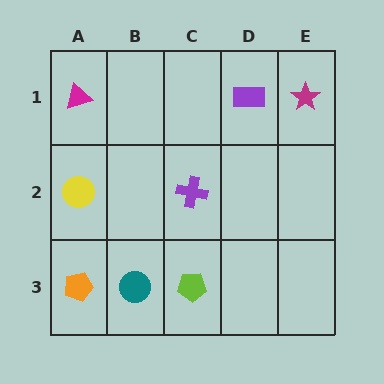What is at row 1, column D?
A purple rectangle.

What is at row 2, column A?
A yellow circle.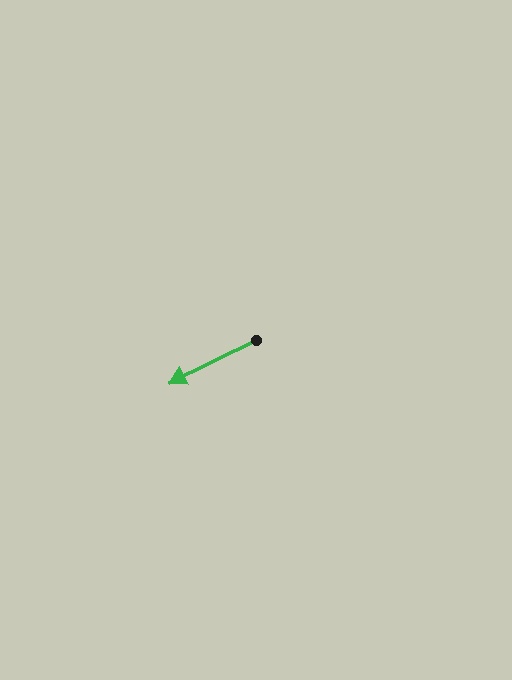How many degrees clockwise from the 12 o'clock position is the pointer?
Approximately 244 degrees.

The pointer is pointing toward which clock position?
Roughly 8 o'clock.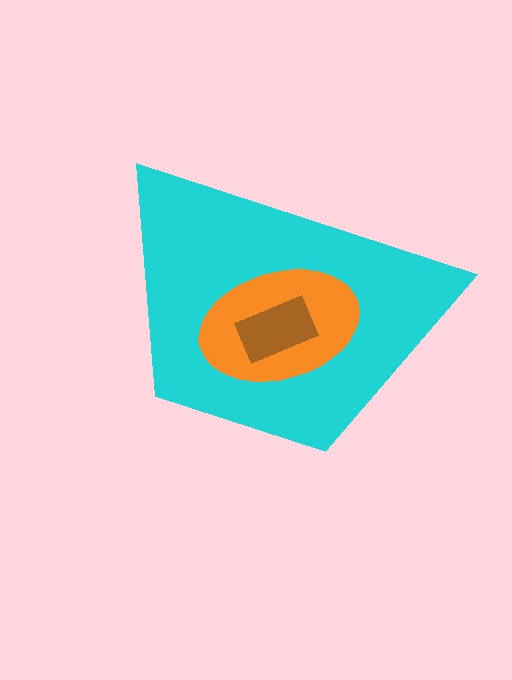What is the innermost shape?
The brown rectangle.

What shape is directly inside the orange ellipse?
The brown rectangle.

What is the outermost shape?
The cyan trapezoid.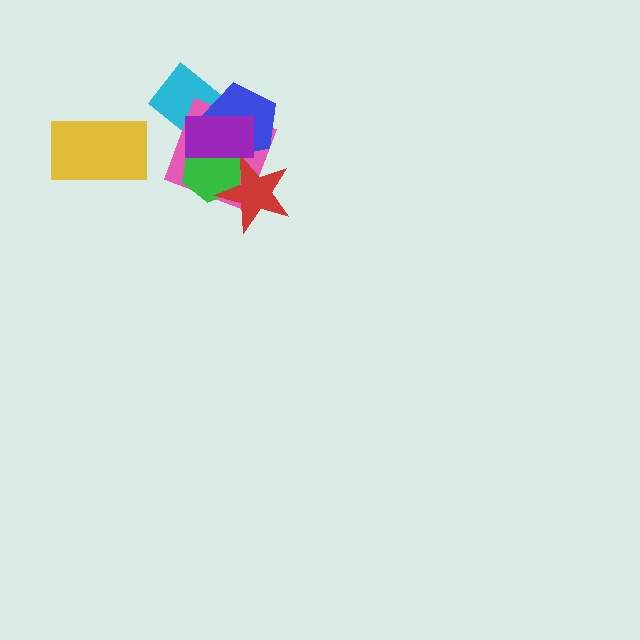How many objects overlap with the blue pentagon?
4 objects overlap with the blue pentagon.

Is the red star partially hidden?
Yes, it is partially covered by another shape.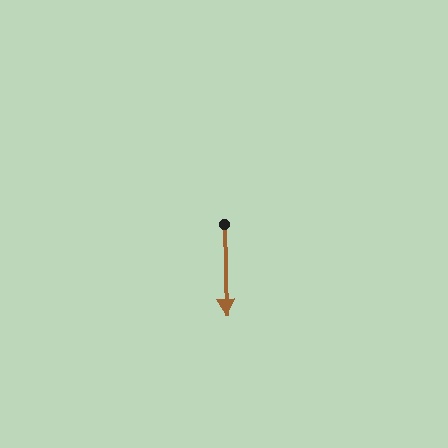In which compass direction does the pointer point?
South.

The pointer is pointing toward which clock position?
Roughly 6 o'clock.